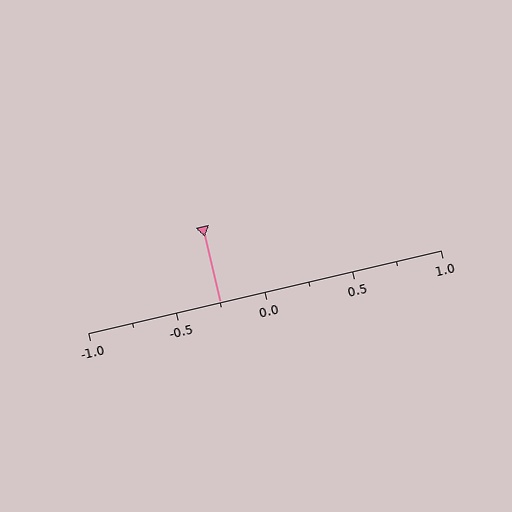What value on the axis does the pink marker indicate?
The marker indicates approximately -0.25.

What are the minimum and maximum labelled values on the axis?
The axis runs from -1.0 to 1.0.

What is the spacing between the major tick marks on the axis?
The major ticks are spaced 0.5 apart.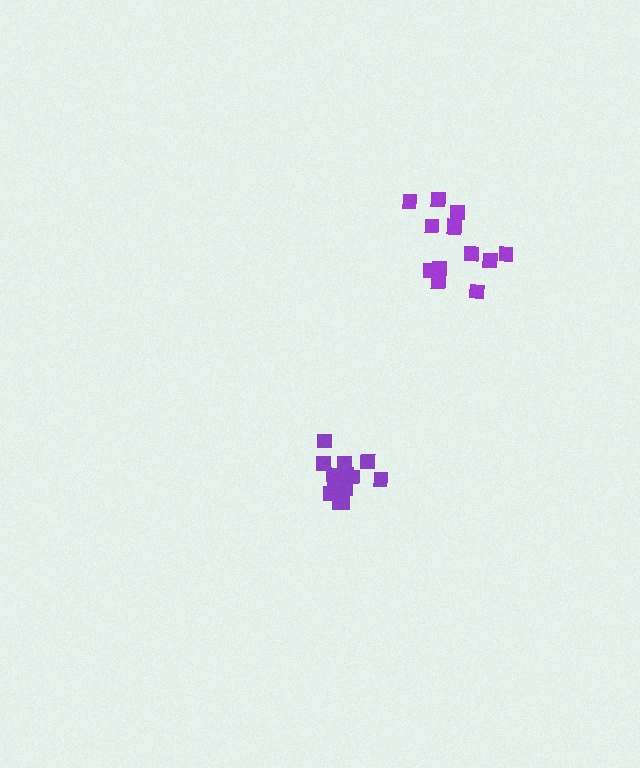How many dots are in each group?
Group 1: 13 dots, Group 2: 14 dots (27 total).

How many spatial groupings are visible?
There are 2 spatial groupings.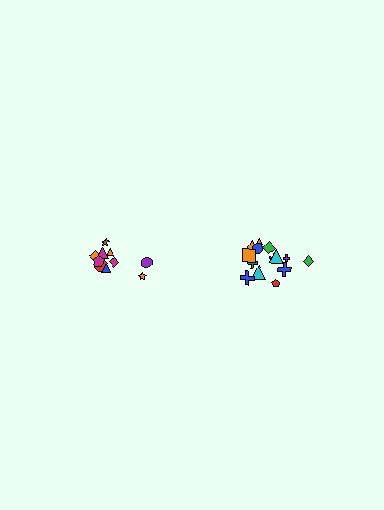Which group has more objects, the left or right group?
The right group.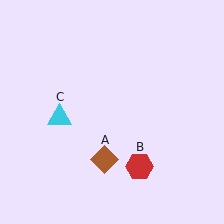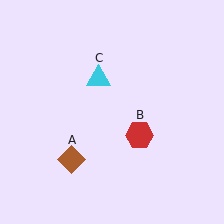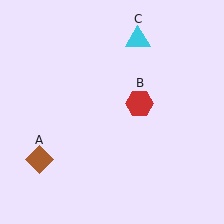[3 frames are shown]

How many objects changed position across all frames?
3 objects changed position: brown diamond (object A), red hexagon (object B), cyan triangle (object C).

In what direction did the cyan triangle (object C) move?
The cyan triangle (object C) moved up and to the right.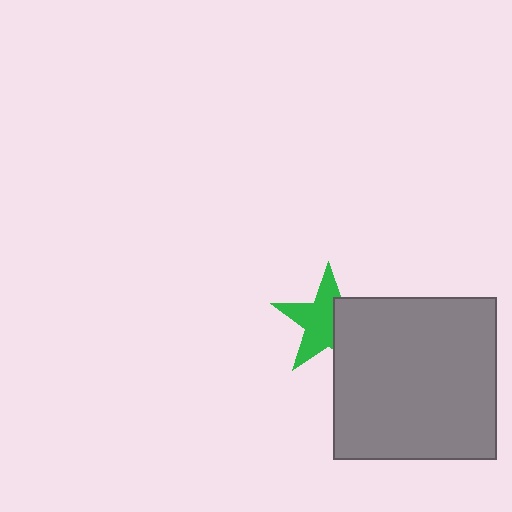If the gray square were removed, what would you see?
You would see the complete green star.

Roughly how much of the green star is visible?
About half of it is visible (roughly 61%).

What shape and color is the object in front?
The object in front is a gray square.